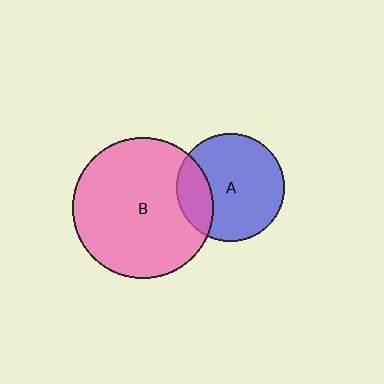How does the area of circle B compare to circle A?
Approximately 1.7 times.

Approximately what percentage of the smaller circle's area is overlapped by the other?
Approximately 20%.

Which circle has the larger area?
Circle B (pink).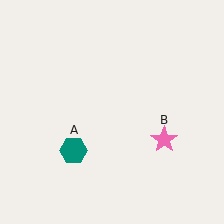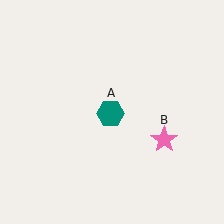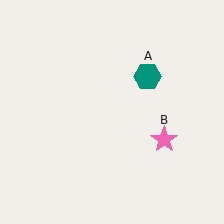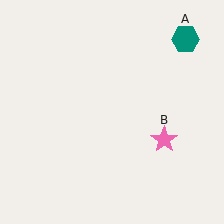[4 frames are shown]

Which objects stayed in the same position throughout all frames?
Pink star (object B) remained stationary.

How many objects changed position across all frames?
1 object changed position: teal hexagon (object A).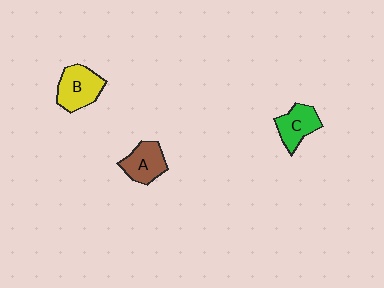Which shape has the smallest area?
Shape C (green).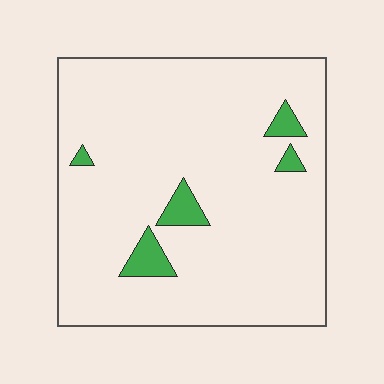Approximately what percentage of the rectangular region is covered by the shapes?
Approximately 5%.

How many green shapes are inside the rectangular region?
5.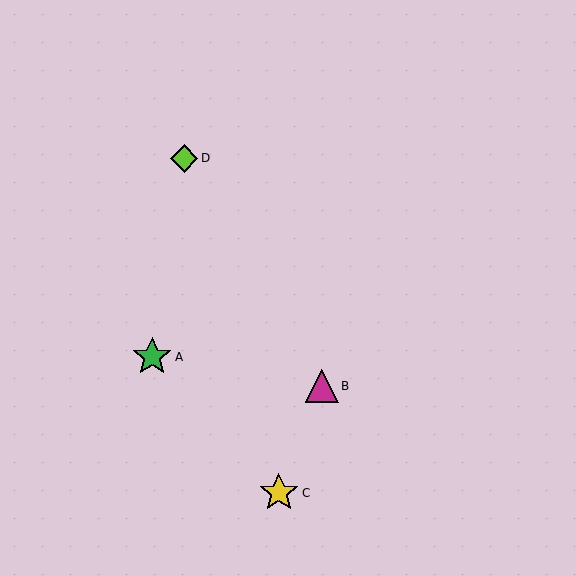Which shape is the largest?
The yellow star (labeled C) is the largest.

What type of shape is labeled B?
Shape B is a magenta triangle.